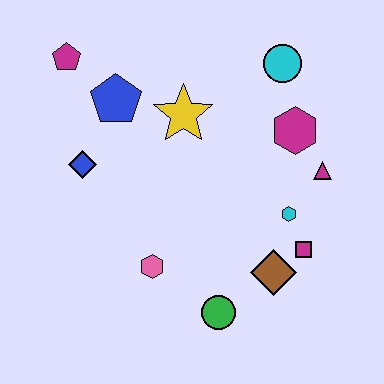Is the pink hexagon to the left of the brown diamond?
Yes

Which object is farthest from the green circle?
The magenta pentagon is farthest from the green circle.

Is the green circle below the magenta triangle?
Yes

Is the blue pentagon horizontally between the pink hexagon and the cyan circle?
No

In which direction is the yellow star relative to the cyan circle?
The yellow star is to the left of the cyan circle.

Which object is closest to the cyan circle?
The magenta hexagon is closest to the cyan circle.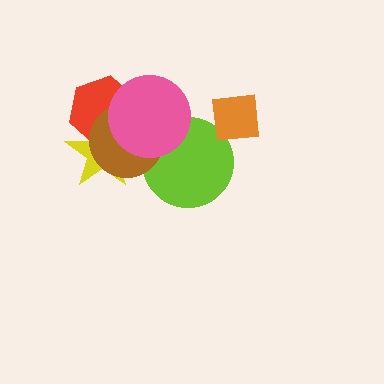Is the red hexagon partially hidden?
Yes, it is partially covered by another shape.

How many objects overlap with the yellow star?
3 objects overlap with the yellow star.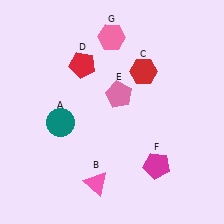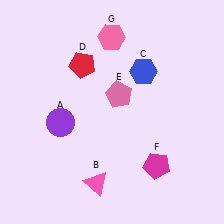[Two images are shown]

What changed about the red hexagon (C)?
In Image 1, C is red. In Image 2, it changed to blue.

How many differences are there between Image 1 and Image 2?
There are 2 differences between the two images.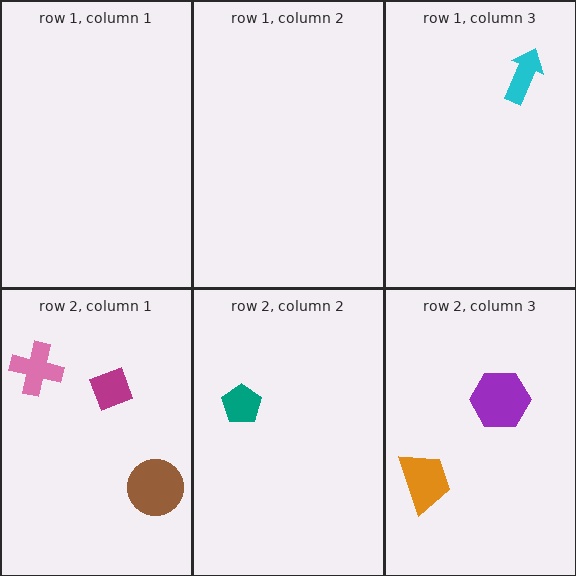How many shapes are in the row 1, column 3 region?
1.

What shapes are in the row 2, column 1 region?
The brown circle, the pink cross, the magenta diamond.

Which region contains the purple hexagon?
The row 2, column 3 region.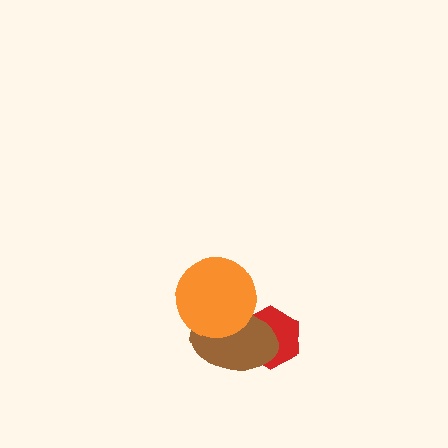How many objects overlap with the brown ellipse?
2 objects overlap with the brown ellipse.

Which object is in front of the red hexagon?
The brown ellipse is in front of the red hexagon.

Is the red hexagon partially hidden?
Yes, it is partially covered by another shape.